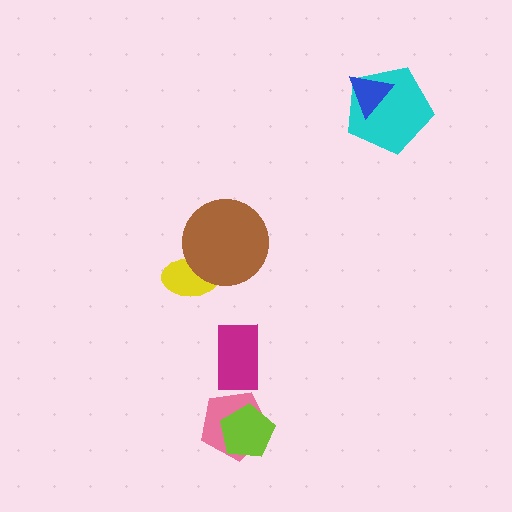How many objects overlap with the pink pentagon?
1 object overlaps with the pink pentagon.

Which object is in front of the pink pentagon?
The lime pentagon is in front of the pink pentagon.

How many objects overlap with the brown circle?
1 object overlaps with the brown circle.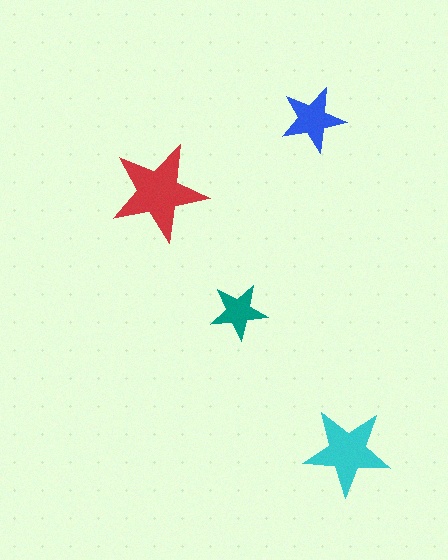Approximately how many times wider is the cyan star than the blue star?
About 1.5 times wider.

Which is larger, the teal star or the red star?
The red one.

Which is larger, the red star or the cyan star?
The red one.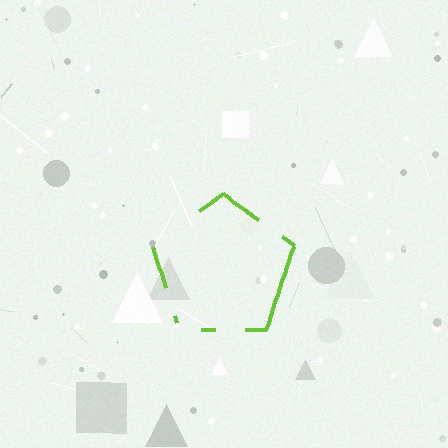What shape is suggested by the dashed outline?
The dashed outline suggests a pentagon.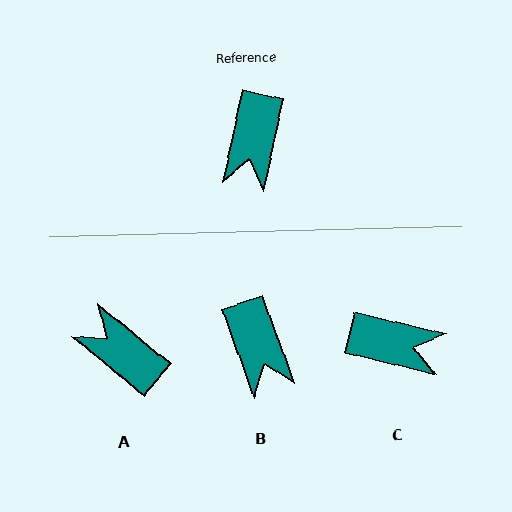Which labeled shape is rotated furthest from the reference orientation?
A, about 117 degrees away.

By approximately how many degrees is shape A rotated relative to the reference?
Approximately 117 degrees clockwise.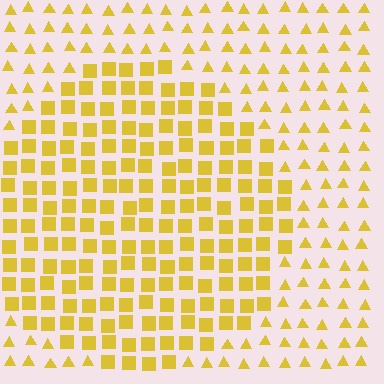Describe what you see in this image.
The image is filled with small yellow elements arranged in a uniform grid. A circle-shaped region contains squares, while the surrounding area contains triangles. The boundary is defined purely by the change in element shape.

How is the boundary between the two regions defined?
The boundary is defined by a change in element shape: squares inside vs. triangles outside. All elements share the same color and spacing.